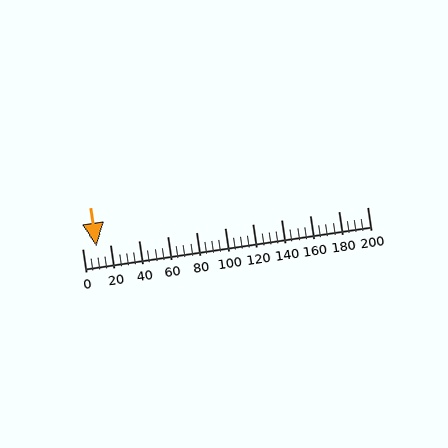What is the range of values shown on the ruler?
The ruler shows values from 0 to 200.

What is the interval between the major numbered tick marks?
The major tick marks are spaced 20 units apart.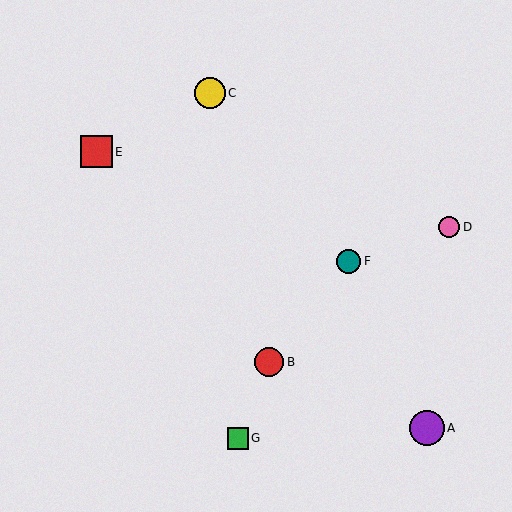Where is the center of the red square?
The center of the red square is at (97, 152).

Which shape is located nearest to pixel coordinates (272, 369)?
The red circle (labeled B) at (269, 362) is nearest to that location.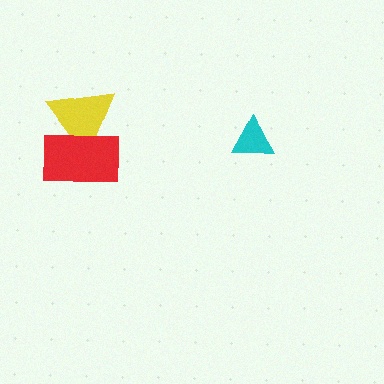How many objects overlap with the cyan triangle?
0 objects overlap with the cyan triangle.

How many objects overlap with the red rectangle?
1 object overlaps with the red rectangle.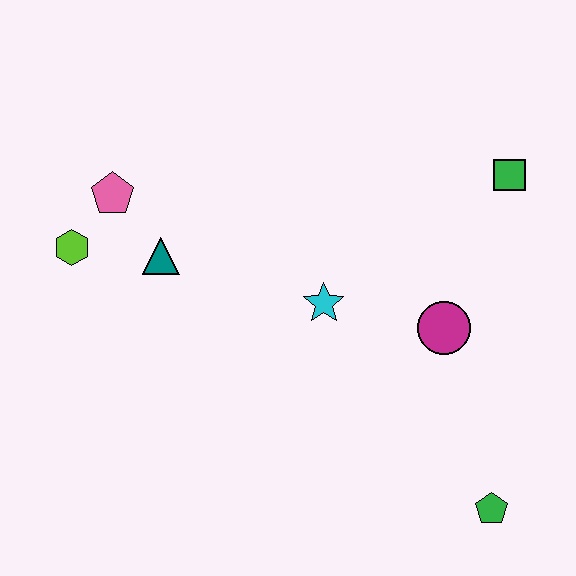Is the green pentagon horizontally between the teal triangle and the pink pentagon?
No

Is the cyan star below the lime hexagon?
Yes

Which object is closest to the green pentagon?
The magenta circle is closest to the green pentagon.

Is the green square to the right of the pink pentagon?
Yes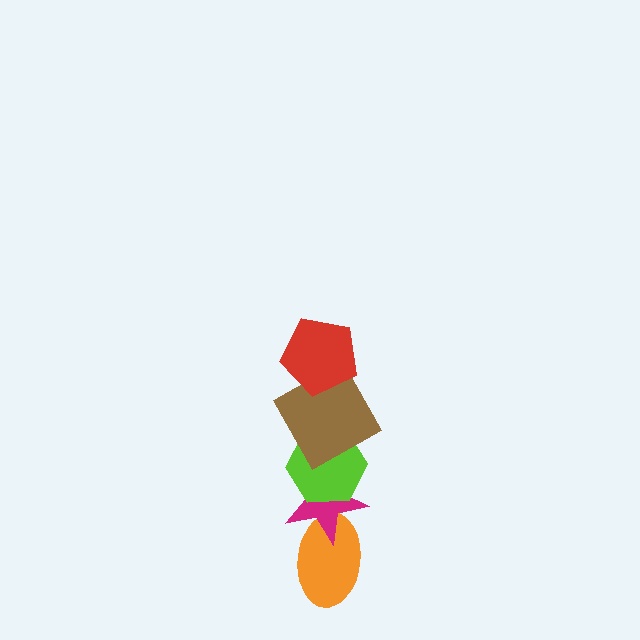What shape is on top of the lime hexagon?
The brown square is on top of the lime hexagon.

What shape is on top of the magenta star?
The lime hexagon is on top of the magenta star.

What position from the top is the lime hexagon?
The lime hexagon is 3rd from the top.